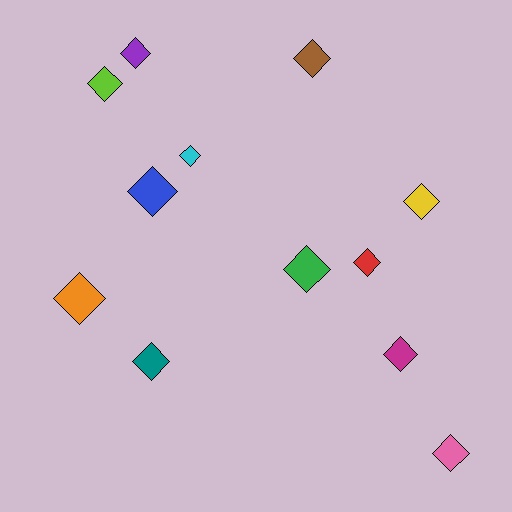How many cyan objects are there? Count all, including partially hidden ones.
There is 1 cyan object.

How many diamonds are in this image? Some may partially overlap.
There are 12 diamonds.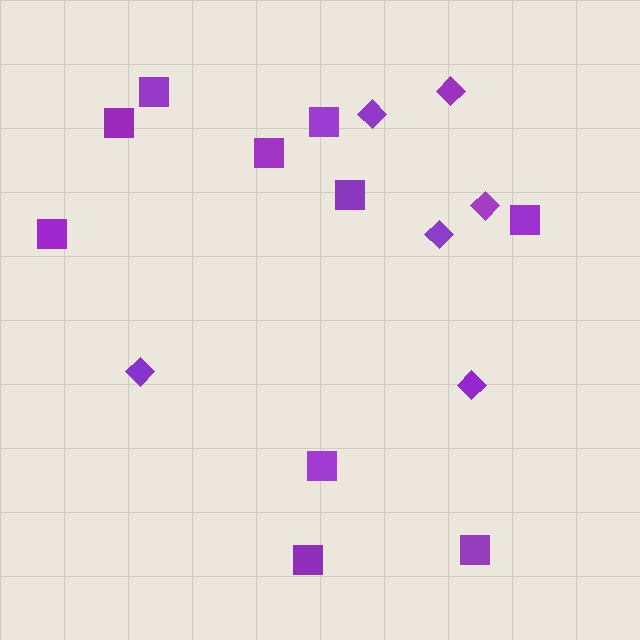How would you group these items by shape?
There are 2 groups: one group of diamonds (6) and one group of squares (10).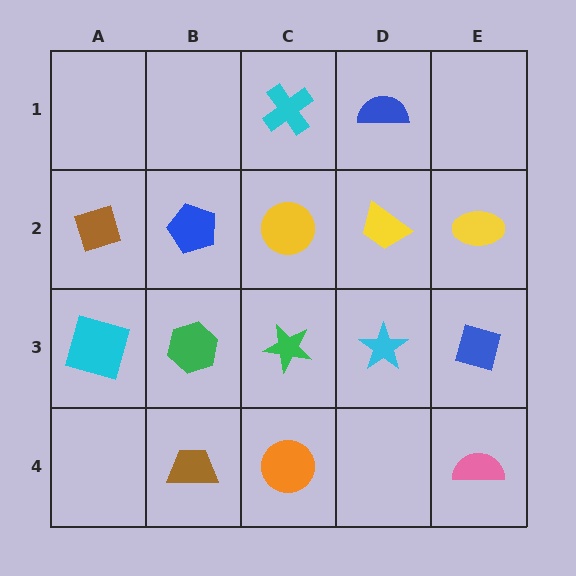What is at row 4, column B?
A brown trapezoid.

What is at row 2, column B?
A blue pentagon.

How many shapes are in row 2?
5 shapes.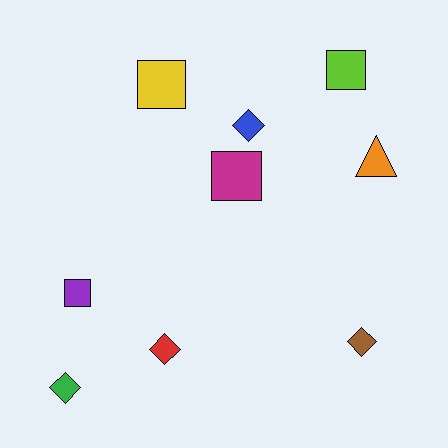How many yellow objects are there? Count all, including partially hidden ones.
There is 1 yellow object.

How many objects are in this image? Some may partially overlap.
There are 9 objects.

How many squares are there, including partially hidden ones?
There are 4 squares.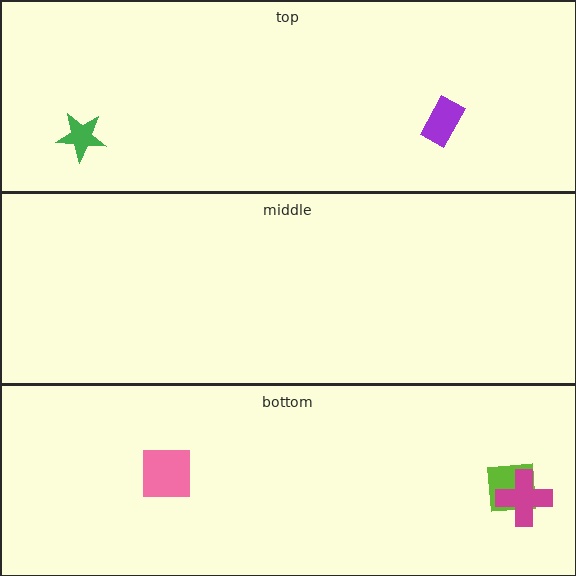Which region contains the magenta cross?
The bottom region.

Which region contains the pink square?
The bottom region.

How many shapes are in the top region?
2.